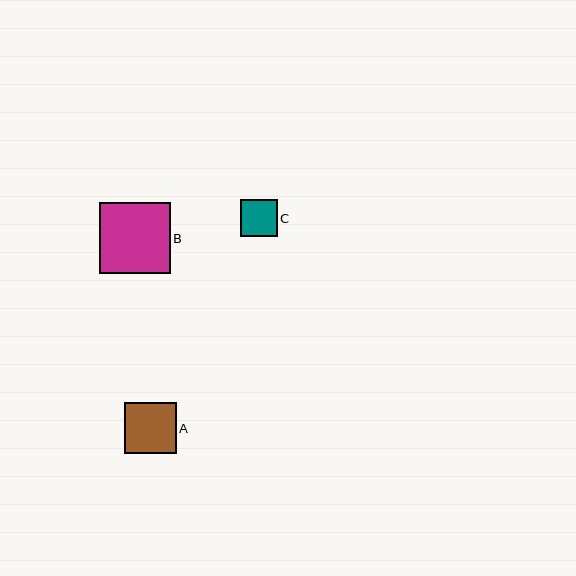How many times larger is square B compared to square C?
Square B is approximately 1.9 times the size of square C.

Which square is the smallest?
Square C is the smallest with a size of approximately 37 pixels.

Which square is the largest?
Square B is the largest with a size of approximately 70 pixels.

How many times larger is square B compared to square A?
Square B is approximately 1.4 times the size of square A.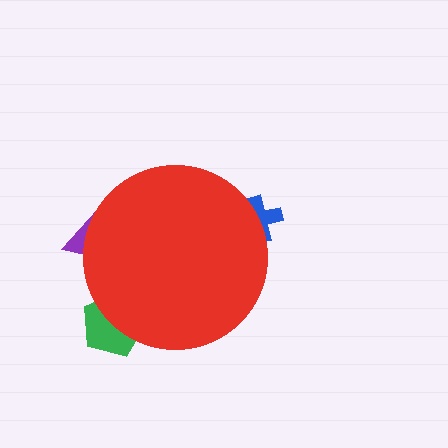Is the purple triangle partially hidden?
Yes, the purple triangle is partially hidden behind the red circle.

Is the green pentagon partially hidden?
Yes, the green pentagon is partially hidden behind the red circle.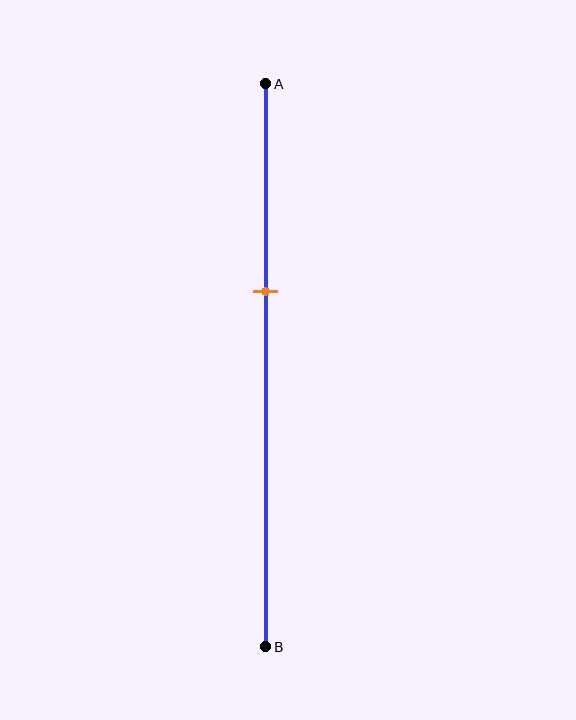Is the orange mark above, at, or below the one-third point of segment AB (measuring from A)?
The orange mark is below the one-third point of segment AB.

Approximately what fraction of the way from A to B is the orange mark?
The orange mark is approximately 35% of the way from A to B.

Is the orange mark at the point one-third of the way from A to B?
No, the mark is at about 35% from A, not at the 33% one-third point.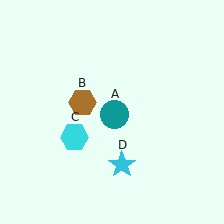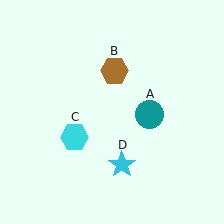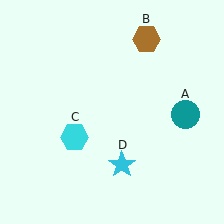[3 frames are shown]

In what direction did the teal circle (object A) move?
The teal circle (object A) moved right.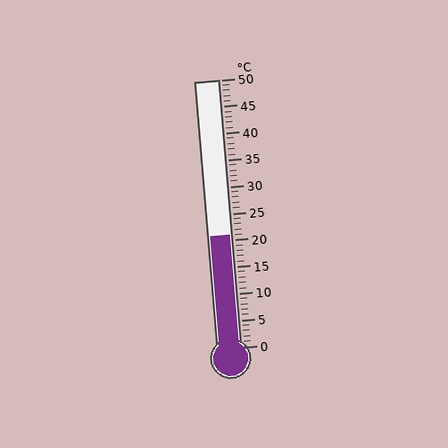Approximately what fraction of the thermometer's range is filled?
The thermometer is filled to approximately 40% of its range.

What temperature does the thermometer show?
The thermometer shows approximately 21°C.